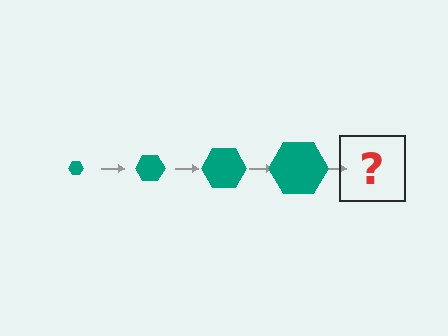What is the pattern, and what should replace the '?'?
The pattern is that the hexagon gets progressively larger each step. The '?' should be a teal hexagon, larger than the previous one.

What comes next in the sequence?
The next element should be a teal hexagon, larger than the previous one.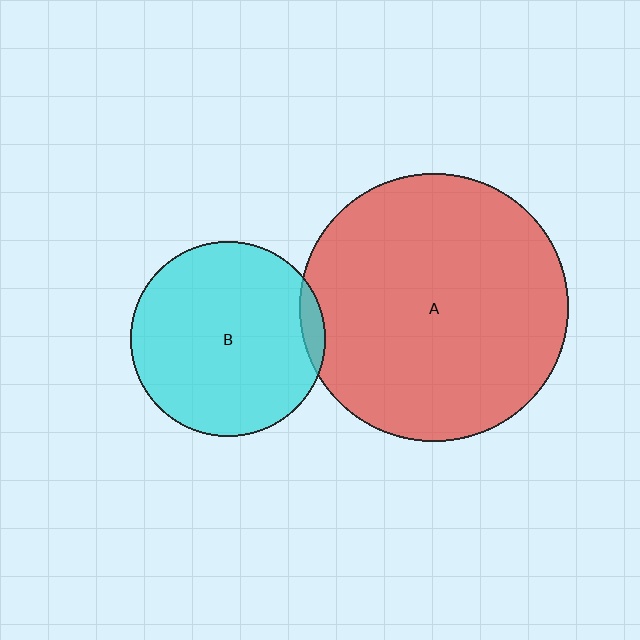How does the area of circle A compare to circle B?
Approximately 1.9 times.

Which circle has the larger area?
Circle A (red).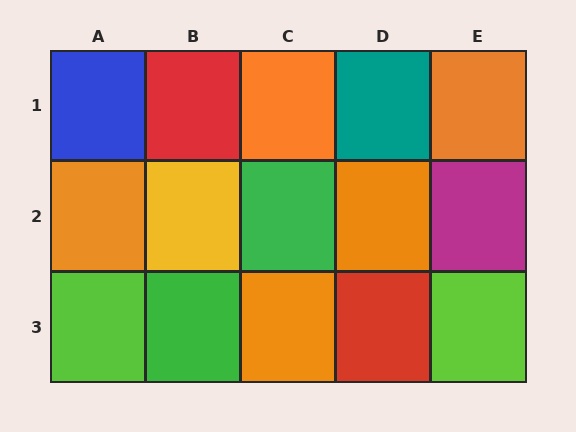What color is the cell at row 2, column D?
Orange.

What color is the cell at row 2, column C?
Green.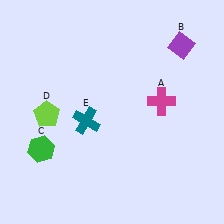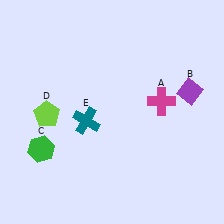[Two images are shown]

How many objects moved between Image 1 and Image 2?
1 object moved between the two images.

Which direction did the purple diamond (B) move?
The purple diamond (B) moved down.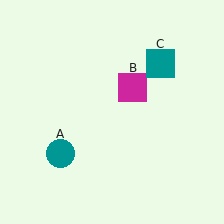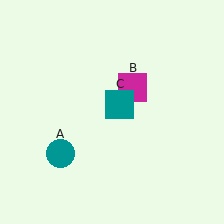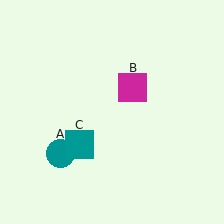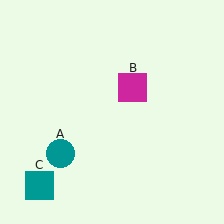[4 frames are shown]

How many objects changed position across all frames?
1 object changed position: teal square (object C).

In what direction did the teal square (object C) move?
The teal square (object C) moved down and to the left.